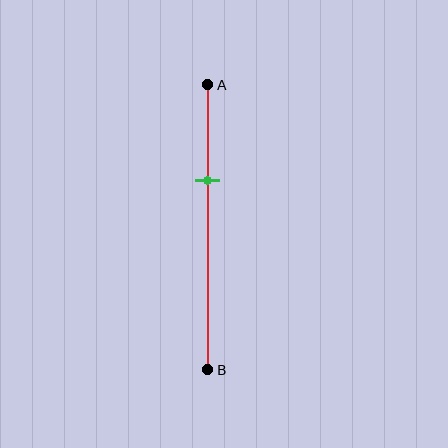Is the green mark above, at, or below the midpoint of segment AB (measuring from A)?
The green mark is above the midpoint of segment AB.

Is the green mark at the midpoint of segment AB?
No, the mark is at about 35% from A, not at the 50% midpoint.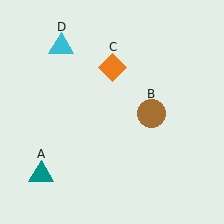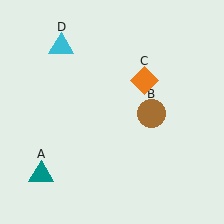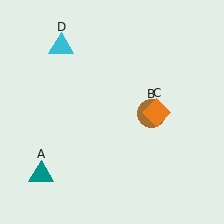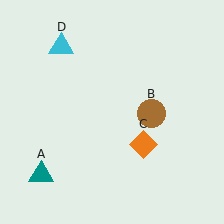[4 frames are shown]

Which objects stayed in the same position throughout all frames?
Teal triangle (object A) and brown circle (object B) and cyan triangle (object D) remained stationary.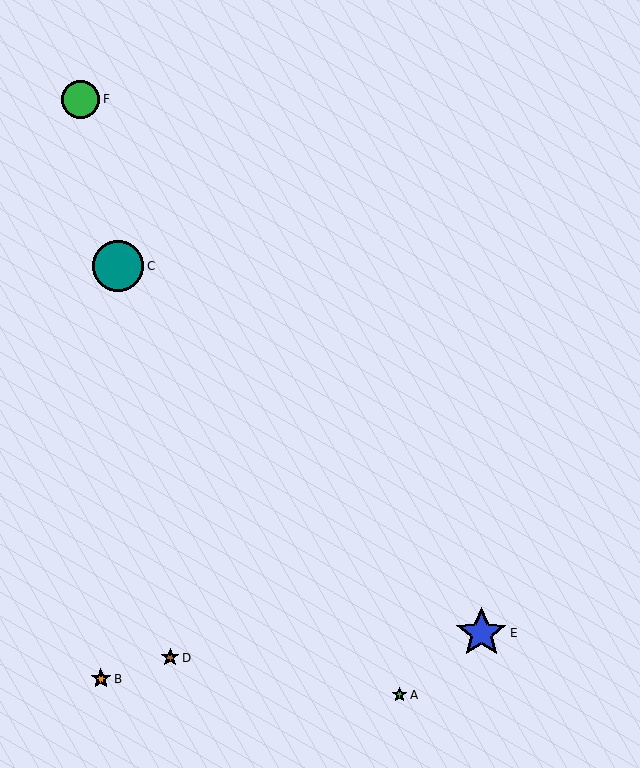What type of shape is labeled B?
Shape B is an orange star.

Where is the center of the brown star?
The center of the brown star is at (170, 658).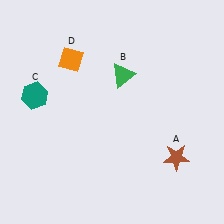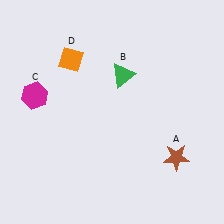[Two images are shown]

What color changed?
The hexagon (C) changed from teal in Image 1 to magenta in Image 2.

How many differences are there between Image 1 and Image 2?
There is 1 difference between the two images.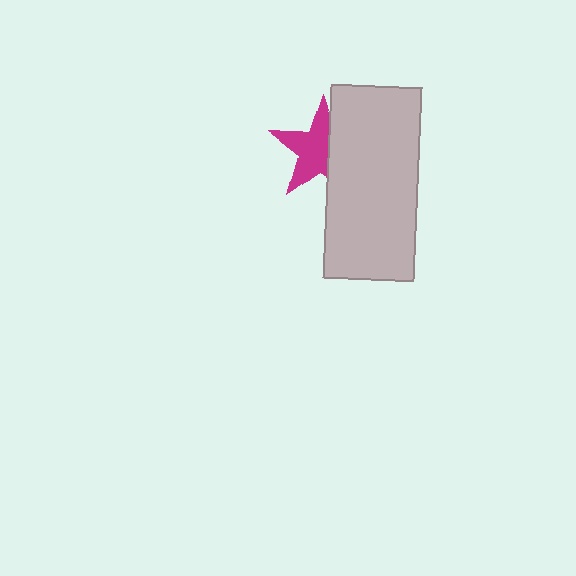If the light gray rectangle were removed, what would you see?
You would see the complete magenta star.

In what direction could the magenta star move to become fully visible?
The magenta star could move left. That would shift it out from behind the light gray rectangle entirely.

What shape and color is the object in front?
The object in front is a light gray rectangle.